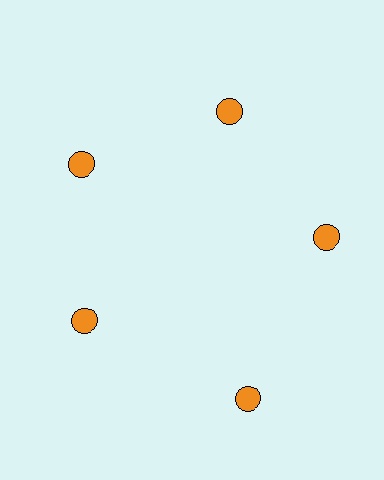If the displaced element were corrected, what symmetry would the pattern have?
It would have 5-fold rotational symmetry — the pattern would map onto itself every 72 degrees.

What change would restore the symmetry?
The symmetry would be restored by moving it inward, back onto the ring so that all 5 circles sit at equal angles and equal distance from the center.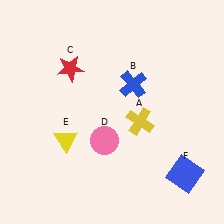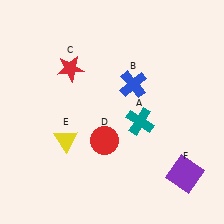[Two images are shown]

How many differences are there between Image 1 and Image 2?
There are 3 differences between the two images.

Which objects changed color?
A changed from yellow to teal. D changed from pink to red. F changed from blue to purple.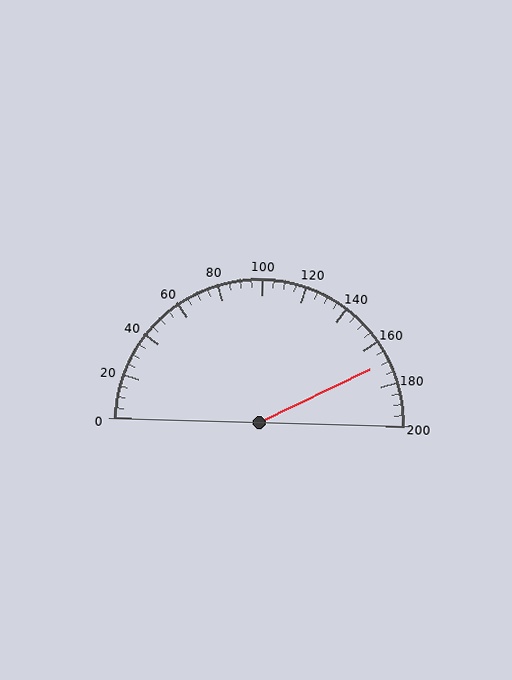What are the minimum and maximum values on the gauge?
The gauge ranges from 0 to 200.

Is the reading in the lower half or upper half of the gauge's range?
The reading is in the upper half of the range (0 to 200).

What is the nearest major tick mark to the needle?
The nearest major tick mark is 160.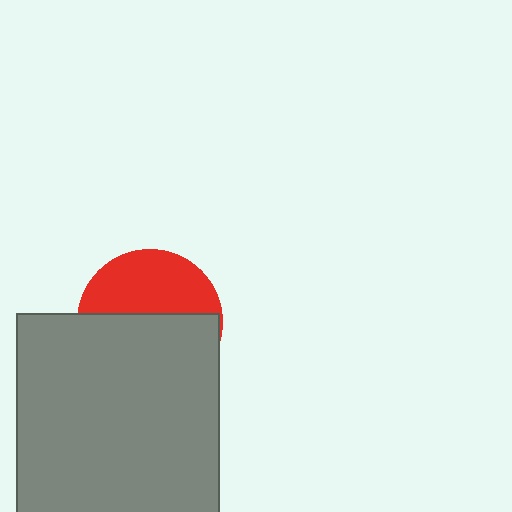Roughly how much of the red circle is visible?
A small part of it is visible (roughly 43%).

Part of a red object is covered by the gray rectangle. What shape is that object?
It is a circle.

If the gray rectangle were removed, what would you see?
You would see the complete red circle.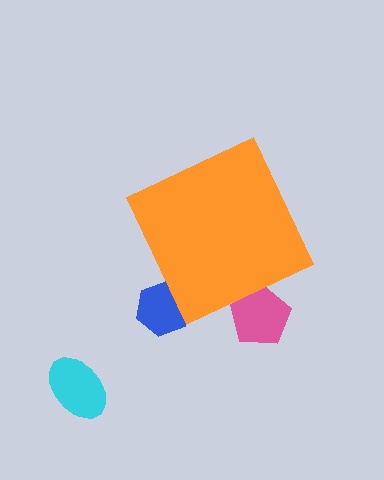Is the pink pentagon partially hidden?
Yes, the pink pentagon is partially hidden behind the orange diamond.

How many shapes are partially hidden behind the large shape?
2 shapes are partially hidden.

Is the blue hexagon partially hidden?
Yes, the blue hexagon is partially hidden behind the orange diamond.